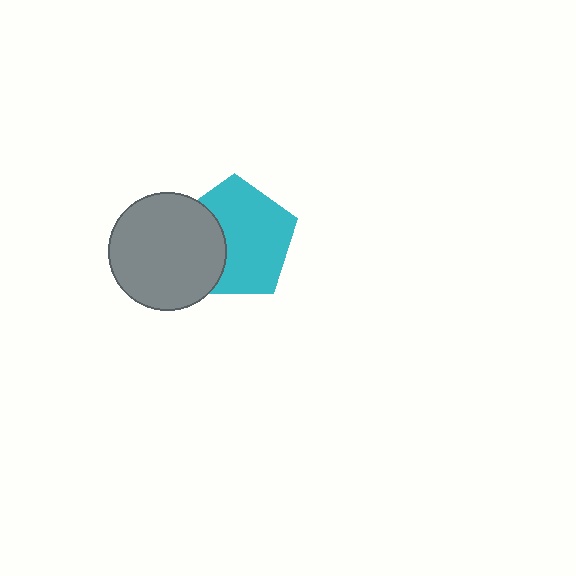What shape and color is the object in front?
The object in front is a gray circle.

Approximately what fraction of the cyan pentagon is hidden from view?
Roughly 32% of the cyan pentagon is hidden behind the gray circle.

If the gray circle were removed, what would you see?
You would see the complete cyan pentagon.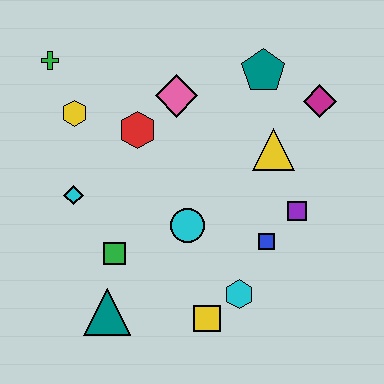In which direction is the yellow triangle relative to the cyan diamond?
The yellow triangle is to the right of the cyan diamond.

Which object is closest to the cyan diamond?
The green square is closest to the cyan diamond.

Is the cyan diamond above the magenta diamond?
No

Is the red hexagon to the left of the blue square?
Yes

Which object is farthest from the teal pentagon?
The teal triangle is farthest from the teal pentagon.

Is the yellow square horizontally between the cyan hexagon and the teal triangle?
Yes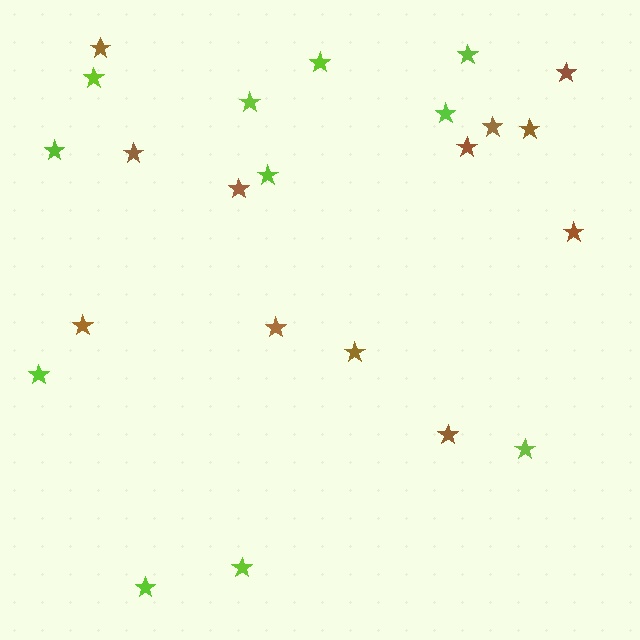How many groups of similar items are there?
There are 2 groups: one group of brown stars (12) and one group of lime stars (11).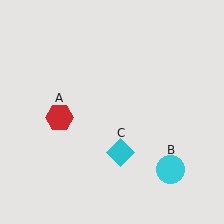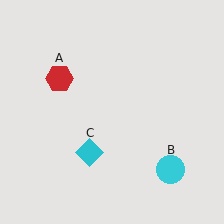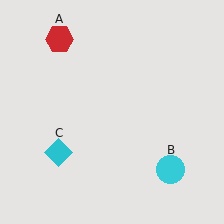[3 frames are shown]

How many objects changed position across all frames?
2 objects changed position: red hexagon (object A), cyan diamond (object C).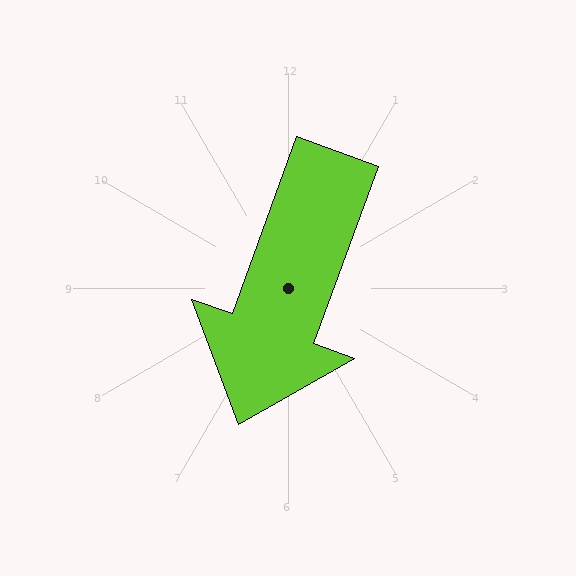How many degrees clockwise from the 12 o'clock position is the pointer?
Approximately 200 degrees.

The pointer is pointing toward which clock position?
Roughly 7 o'clock.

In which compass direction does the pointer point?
South.